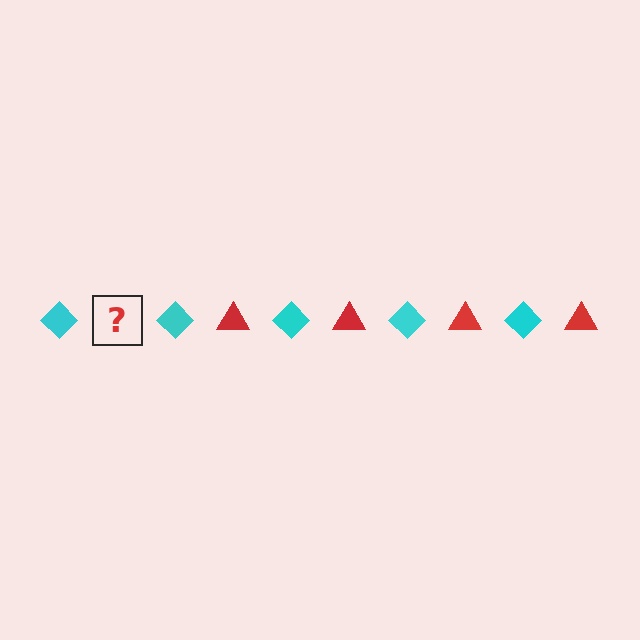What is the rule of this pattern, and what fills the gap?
The rule is that the pattern alternates between cyan diamond and red triangle. The gap should be filled with a red triangle.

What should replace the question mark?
The question mark should be replaced with a red triangle.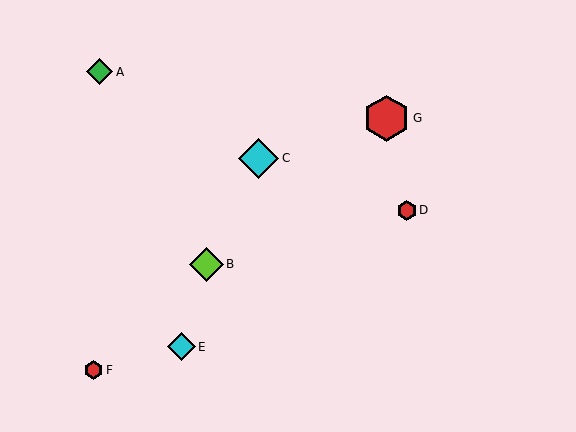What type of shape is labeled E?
Shape E is a cyan diamond.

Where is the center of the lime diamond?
The center of the lime diamond is at (206, 264).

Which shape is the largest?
The red hexagon (labeled G) is the largest.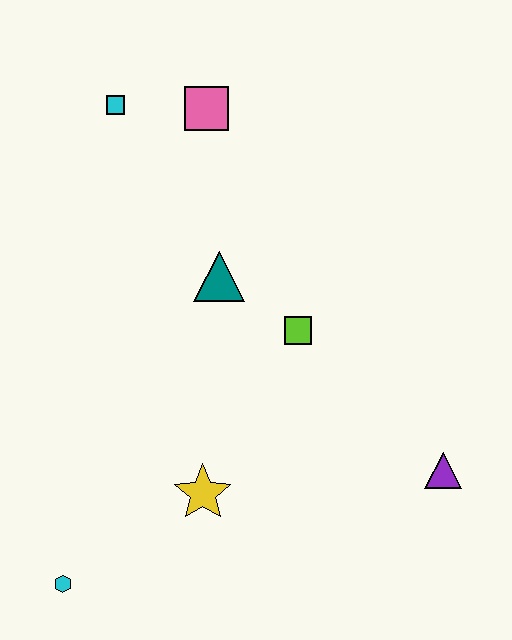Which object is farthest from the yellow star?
The cyan square is farthest from the yellow star.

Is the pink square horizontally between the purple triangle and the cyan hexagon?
Yes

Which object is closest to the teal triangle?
The lime square is closest to the teal triangle.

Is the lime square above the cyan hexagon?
Yes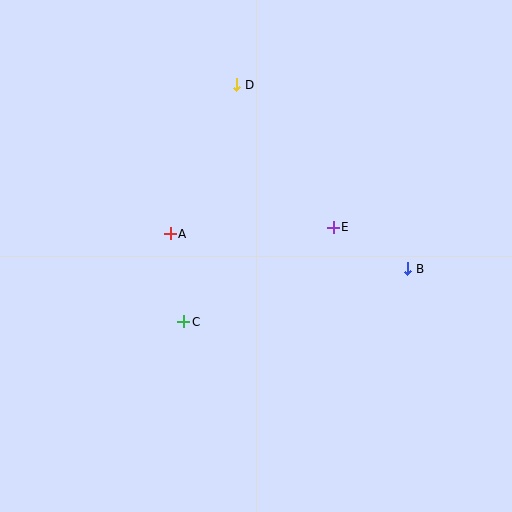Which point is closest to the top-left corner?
Point D is closest to the top-left corner.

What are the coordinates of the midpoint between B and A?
The midpoint between B and A is at (289, 251).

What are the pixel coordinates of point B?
Point B is at (408, 269).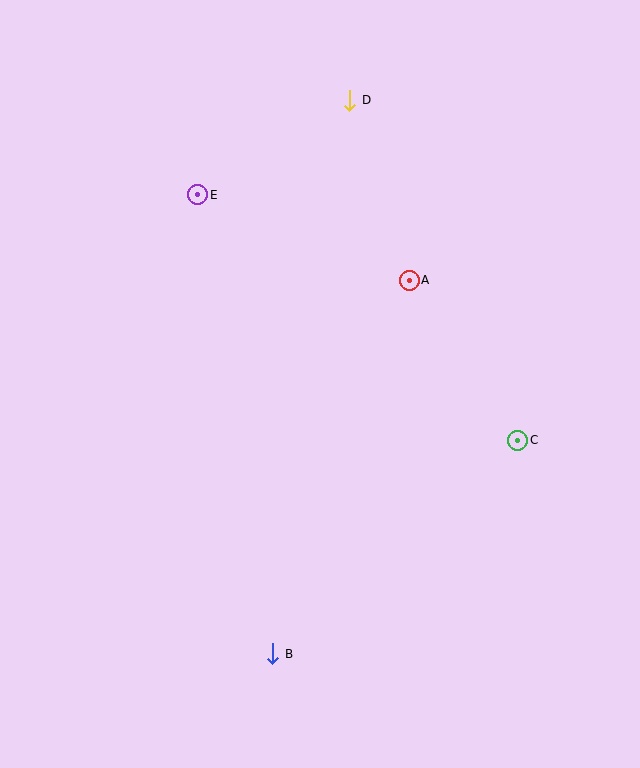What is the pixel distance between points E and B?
The distance between E and B is 465 pixels.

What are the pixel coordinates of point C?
Point C is at (518, 440).